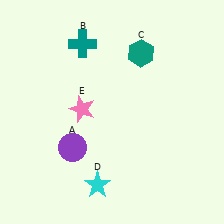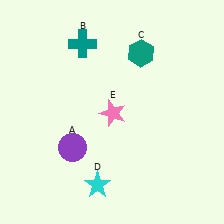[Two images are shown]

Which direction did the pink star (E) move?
The pink star (E) moved right.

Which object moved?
The pink star (E) moved right.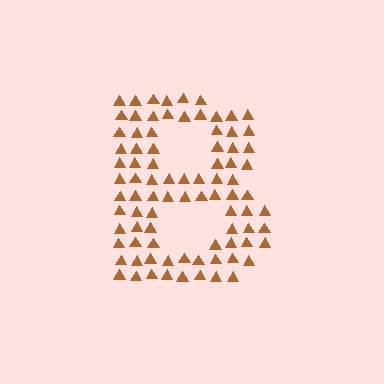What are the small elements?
The small elements are triangles.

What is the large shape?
The large shape is the letter B.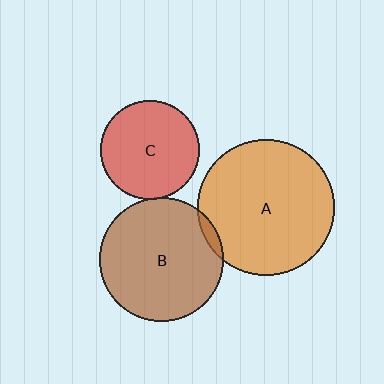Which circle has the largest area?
Circle A (orange).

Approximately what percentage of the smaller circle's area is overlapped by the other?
Approximately 5%.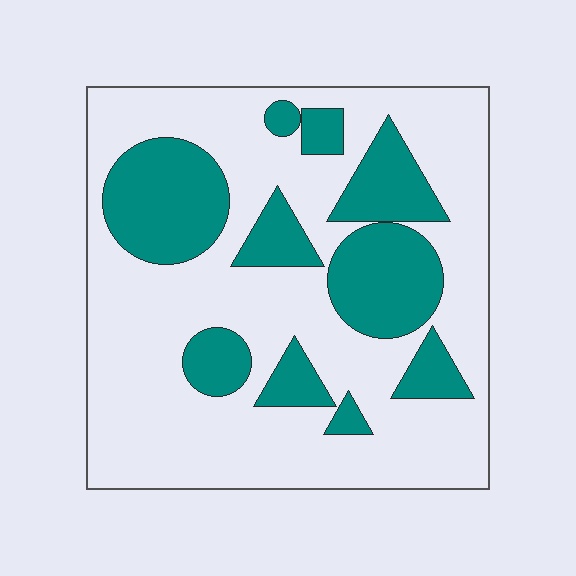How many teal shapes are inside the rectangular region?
10.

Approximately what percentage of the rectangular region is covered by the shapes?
Approximately 30%.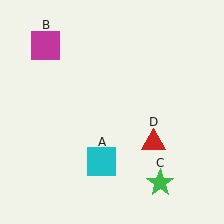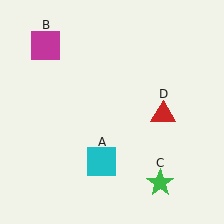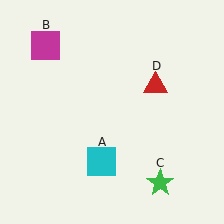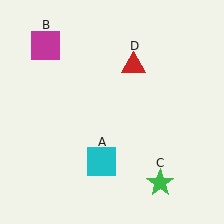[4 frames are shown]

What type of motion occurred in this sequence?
The red triangle (object D) rotated counterclockwise around the center of the scene.